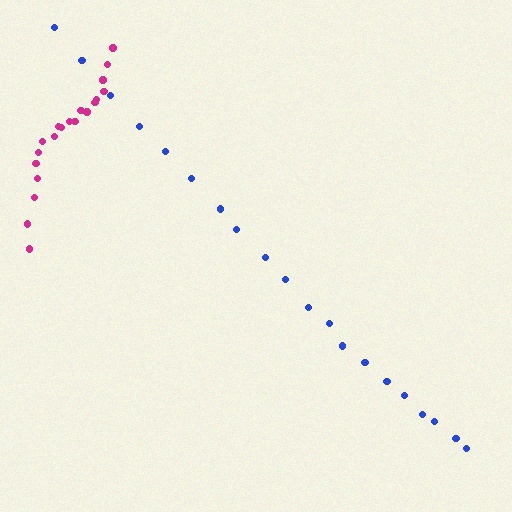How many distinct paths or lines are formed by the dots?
There are 2 distinct paths.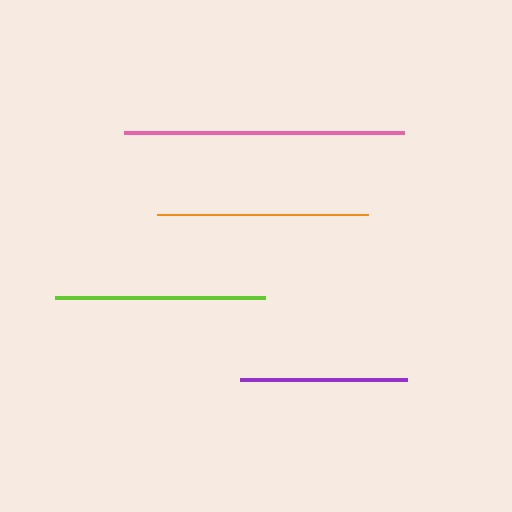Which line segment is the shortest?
The purple line is the shortest at approximately 167 pixels.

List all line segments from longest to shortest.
From longest to shortest: pink, orange, lime, purple.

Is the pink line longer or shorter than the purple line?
The pink line is longer than the purple line.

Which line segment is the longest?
The pink line is the longest at approximately 281 pixels.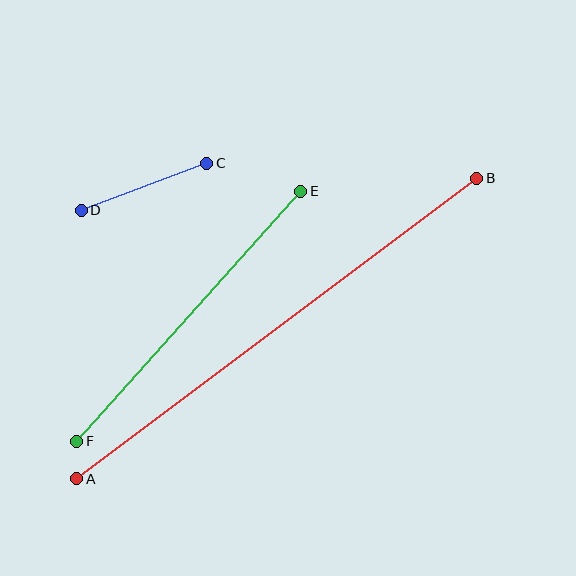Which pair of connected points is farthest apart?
Points A and B are farthest apart.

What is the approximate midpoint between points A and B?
The midpoint is at approximately (277, 329) pixels.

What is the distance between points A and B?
The distance is approximately 500 pixels.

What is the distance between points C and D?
The distance is approximately 134 pixels.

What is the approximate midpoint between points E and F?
The midpoint is at approximately (189, 316) pixels.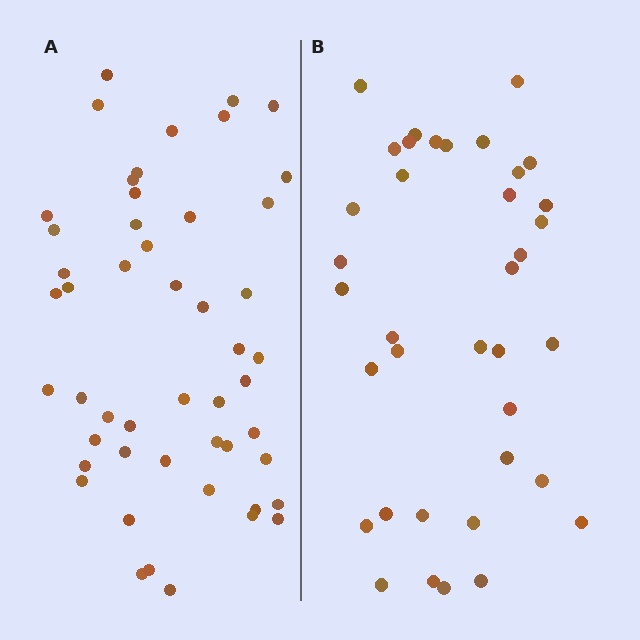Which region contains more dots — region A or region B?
Region A (the left region) has more dots.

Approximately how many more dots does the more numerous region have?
Region A has approximately 15 more dots than region B.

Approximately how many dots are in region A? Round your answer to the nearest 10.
About 50 dots.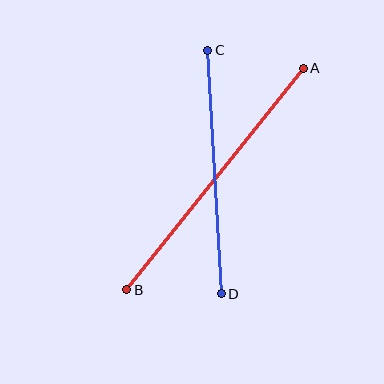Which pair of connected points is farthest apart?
Points A and B are farthest apart.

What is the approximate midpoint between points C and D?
The midpoint is at approximately (214, 172) pixels.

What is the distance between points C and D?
The distance is approximately 244 pixels.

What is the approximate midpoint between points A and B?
The midpoint is at approximately (215, 179) pixels.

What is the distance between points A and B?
The distance is approximately 283 pixels.